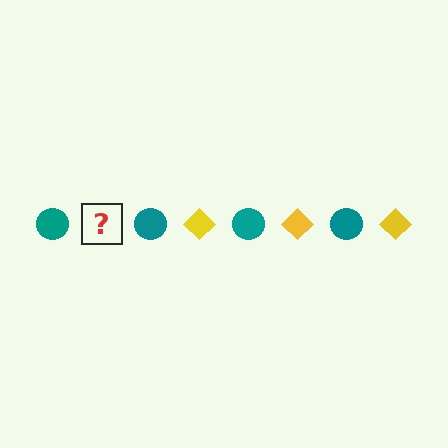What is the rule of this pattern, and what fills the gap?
The rule is that the pattern alternates between teal circle and yellow diamond. The gap should be filled with a yellow diamond.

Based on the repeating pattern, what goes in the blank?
The blank should be a yellow diamond.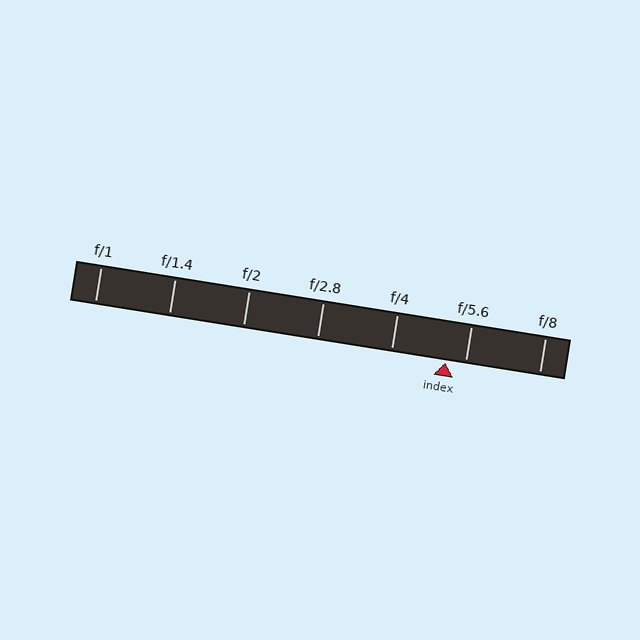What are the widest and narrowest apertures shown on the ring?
The widest aperture shown is f/1 and the narrowest is f/8.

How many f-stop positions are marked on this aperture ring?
There are 7 f-stop positions marked.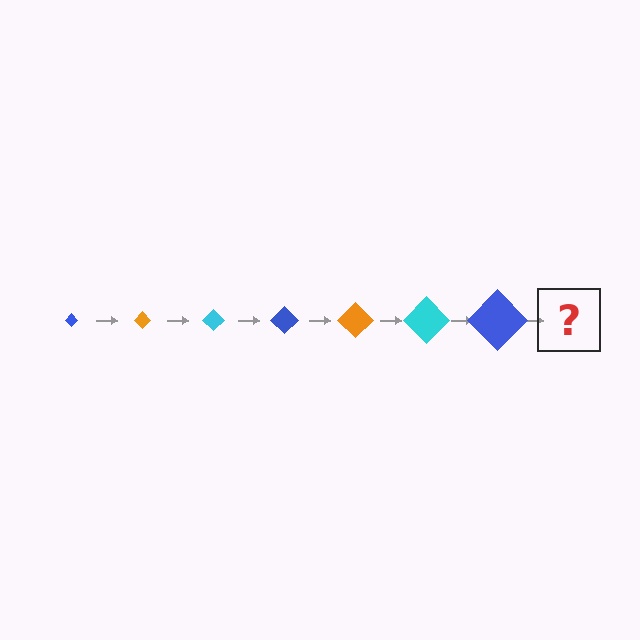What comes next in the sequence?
The next element should be an orange diamond, larger than the previous one.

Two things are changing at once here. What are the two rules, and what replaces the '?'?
The two rules are that the diamond grows larger each step and the color cycles through blue, orange, and cyan. The '?' should be an orange diamond, larger than the previous one.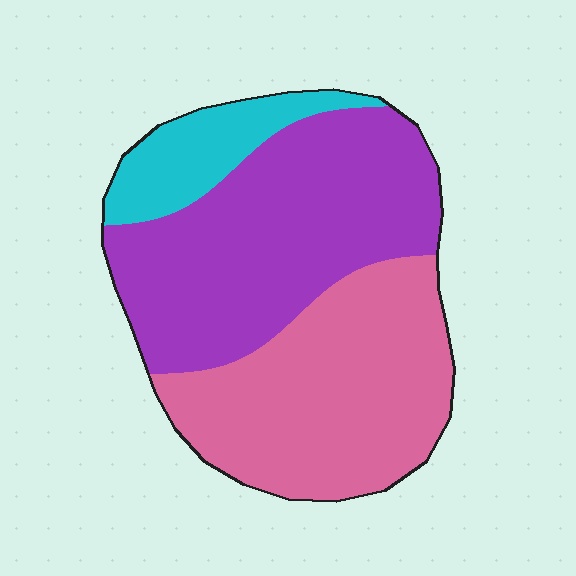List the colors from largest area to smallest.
From largest to smallest: purple, pink, cyan.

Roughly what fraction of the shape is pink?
Pink takes up about two fifths (2/5) of the shape.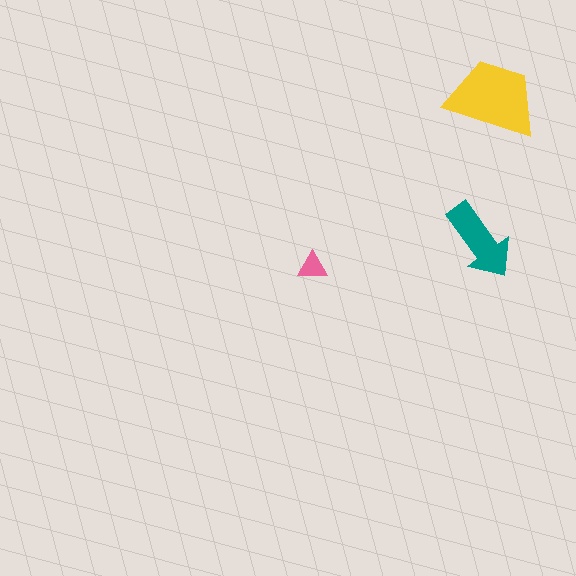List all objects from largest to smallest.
The yellow trapezoid, the teal arrow, the pink triangle.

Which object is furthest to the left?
The pink triangle is leftmost.